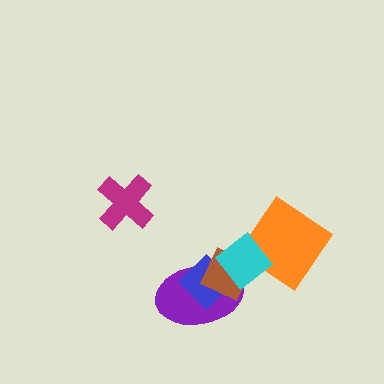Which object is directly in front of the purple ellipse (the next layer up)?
The blue diamond is directly in front of the purple ellipse.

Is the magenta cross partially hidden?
No, no other shape covers it.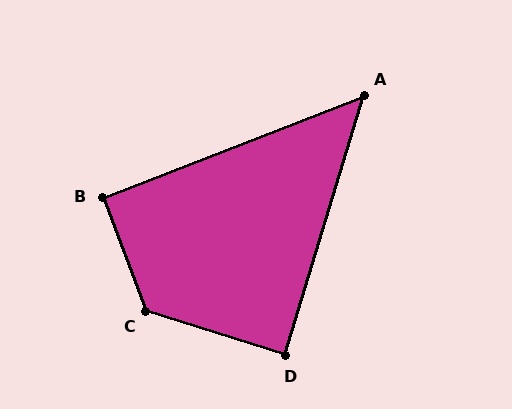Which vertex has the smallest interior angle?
A, at approximately 52 degrees.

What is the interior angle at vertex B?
Approximately 91 degrees (approximately right).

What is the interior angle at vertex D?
Approximately 89 degrees (approximately right).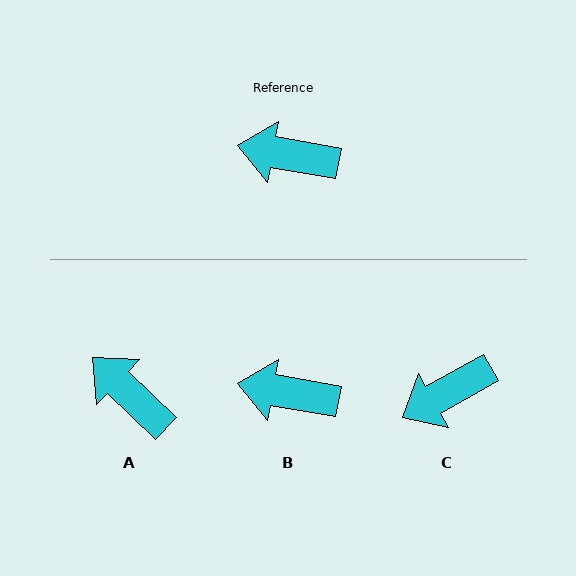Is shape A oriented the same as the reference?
No, it is off by about 34 degrees.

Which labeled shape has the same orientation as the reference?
B.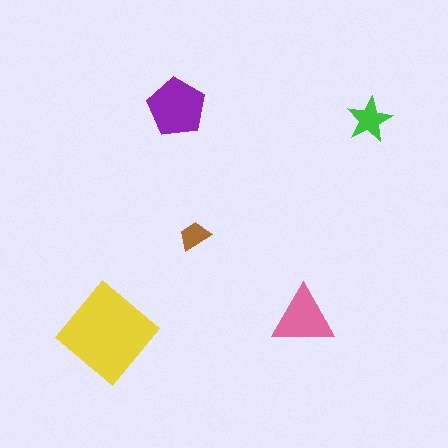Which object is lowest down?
The yellow diamond is bottommost.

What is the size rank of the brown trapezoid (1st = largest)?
5th.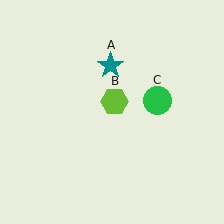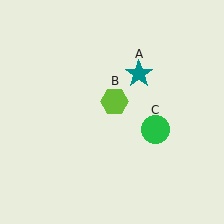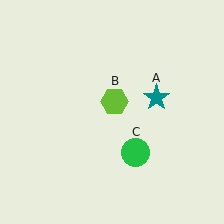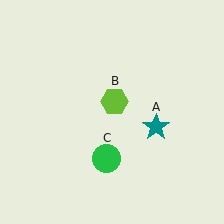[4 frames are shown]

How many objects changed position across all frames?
2 objects changed position: teal star (object A), green circle (object C).